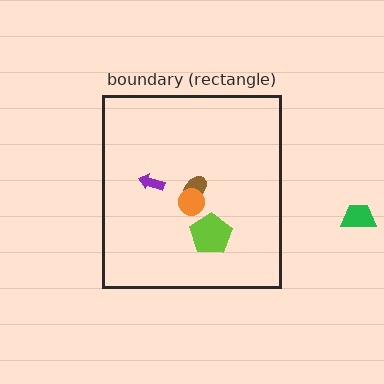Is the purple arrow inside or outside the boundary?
Inside.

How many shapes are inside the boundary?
4 inside, 1 outside.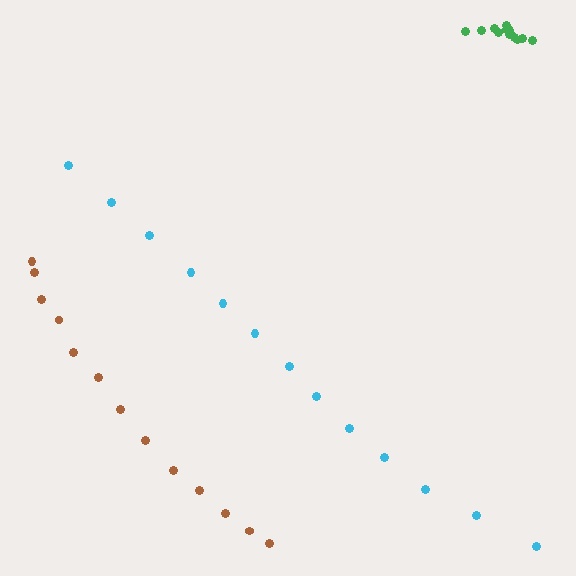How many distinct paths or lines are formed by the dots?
There are 3 distinct paths.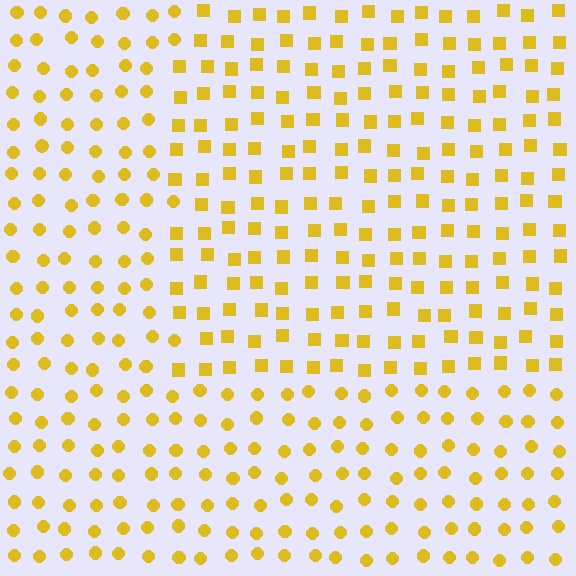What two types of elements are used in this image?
The image uses squares inside the rectangle region and circles outside it.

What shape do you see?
I see a rectangle.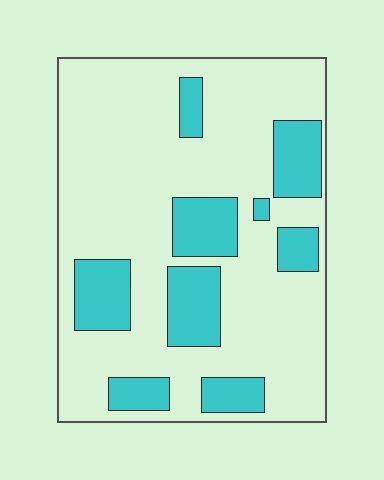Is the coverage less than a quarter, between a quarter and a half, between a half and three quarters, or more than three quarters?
Less than a quarter.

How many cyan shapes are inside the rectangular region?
9.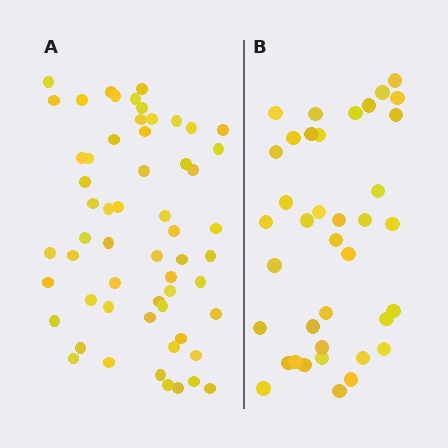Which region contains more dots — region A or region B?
Region A (the left region) has more dots.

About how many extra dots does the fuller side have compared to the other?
Region A has approximately 20 more dots than region B.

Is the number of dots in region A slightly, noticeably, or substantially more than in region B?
Region A has substantially more. The ratio is roughly 1.5 to 1.